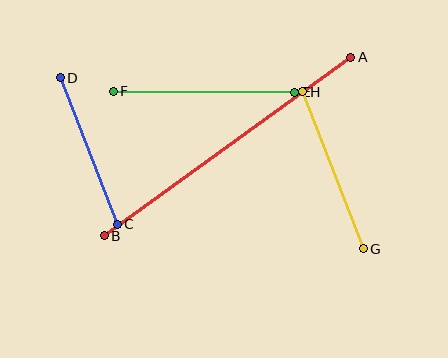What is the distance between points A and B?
The distance is approximately 304 pixels.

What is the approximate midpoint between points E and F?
The midpoint is at approximately (204, 92) pixels.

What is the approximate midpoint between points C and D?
The midpoint is at approximately (89, 151) pixels.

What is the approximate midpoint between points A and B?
The midpoint is at approximately (228, 146) pixels.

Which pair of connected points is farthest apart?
Points A and B are farthest apart.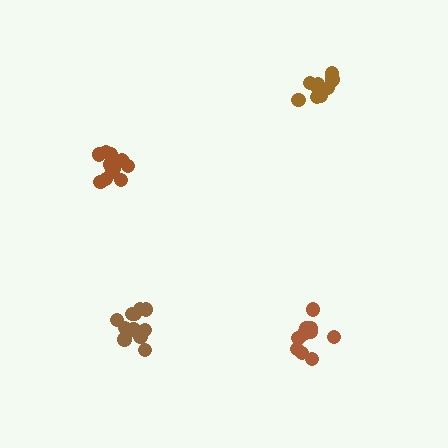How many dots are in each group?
Group 1: 11 dots, Group 2: 11 dots, Group 3: 10 dots, Group 4: 13 dots (45 total).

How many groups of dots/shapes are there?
There are 4 groups.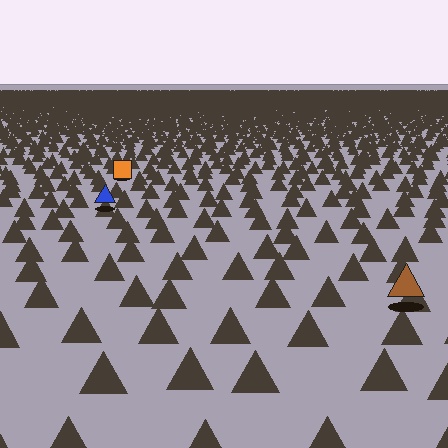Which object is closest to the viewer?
The brown triangle is closest. The texture marks near it are larger and more spread out.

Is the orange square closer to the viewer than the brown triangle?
No. The brown triangle is closer — you can tell from the texture gradient: the ground texture is coarser near it.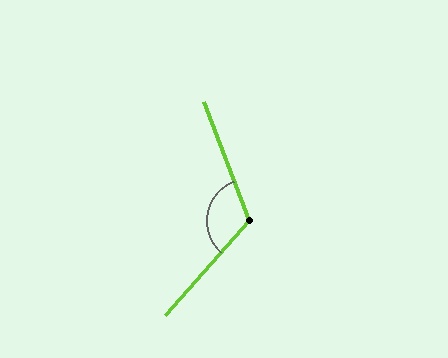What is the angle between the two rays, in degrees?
Approximately 118 degrees.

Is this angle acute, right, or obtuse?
It is obtuse.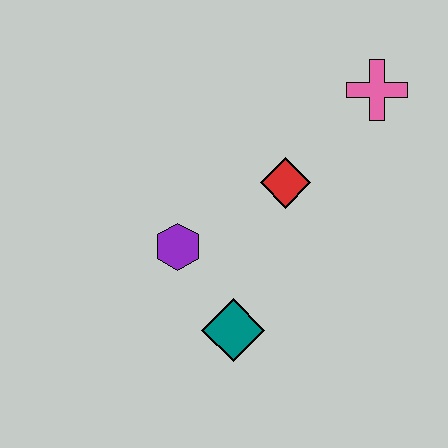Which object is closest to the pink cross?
The red diamond is closest to the pink cross.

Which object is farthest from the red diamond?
The teal diamond is farthest from the red diamond.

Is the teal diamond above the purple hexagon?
No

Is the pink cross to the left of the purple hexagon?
No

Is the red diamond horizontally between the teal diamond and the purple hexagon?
No